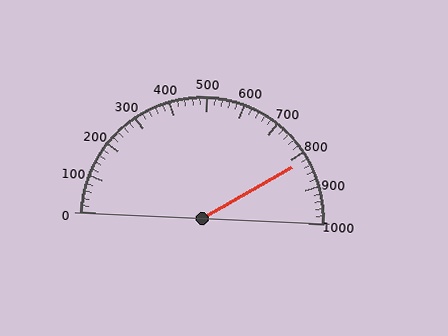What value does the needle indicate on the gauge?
The needle indicates approximately 820.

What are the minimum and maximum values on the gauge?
The gauge ranges from 0 to 1000.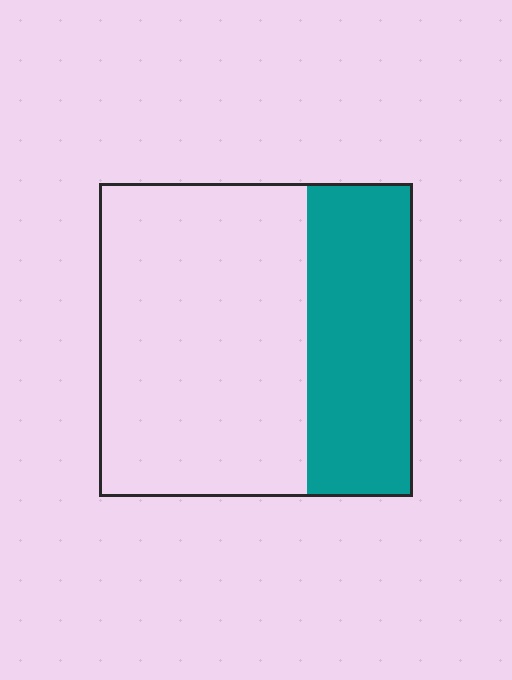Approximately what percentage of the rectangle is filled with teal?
Approximately 35%.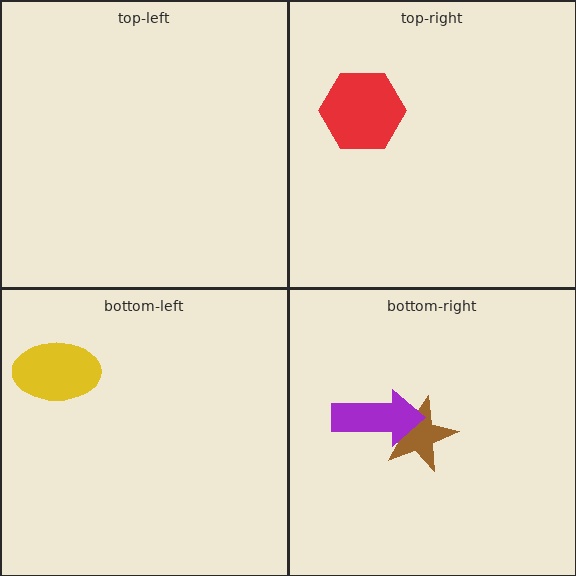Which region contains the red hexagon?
The top-right region.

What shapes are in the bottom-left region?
The yellow ellipse.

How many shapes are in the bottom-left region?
1.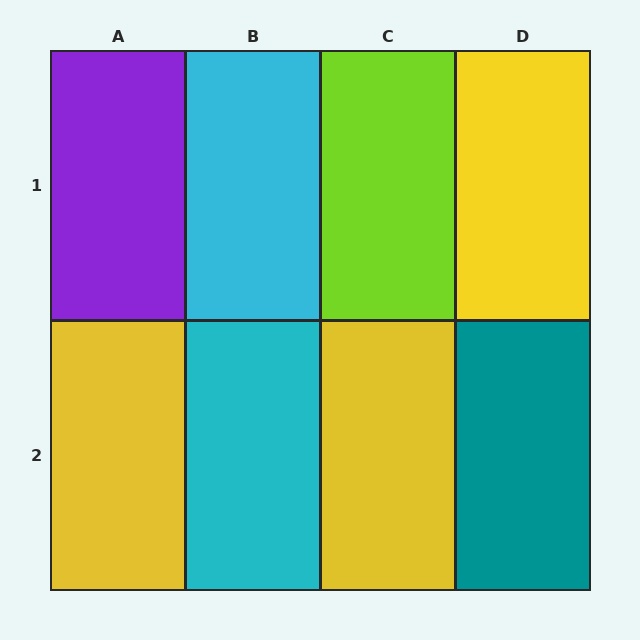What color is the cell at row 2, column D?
Teal.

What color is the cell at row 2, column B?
Cyan.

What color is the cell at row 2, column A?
Yellow.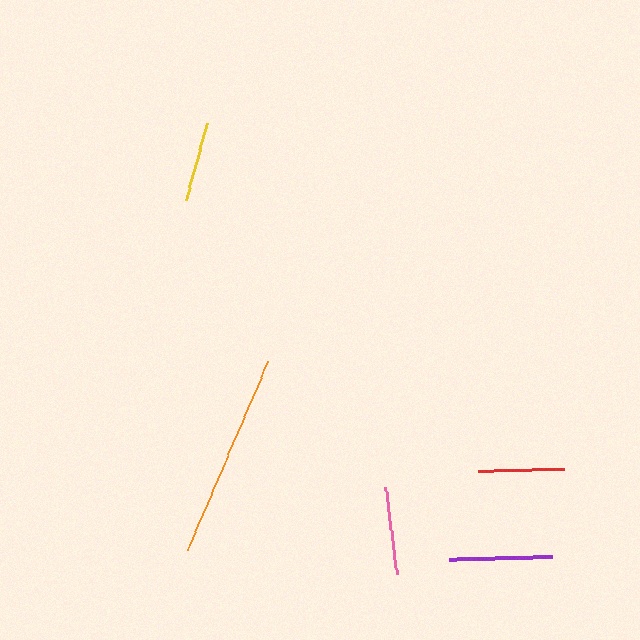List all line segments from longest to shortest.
From longest to shortest: orange, purple, pink, red, yellow.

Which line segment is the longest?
The orange line is the longest at approximately 204 pixels.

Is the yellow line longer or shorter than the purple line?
The purple line is longer than the yellow line.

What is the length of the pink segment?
The pink segment is approximately 87 pixels long.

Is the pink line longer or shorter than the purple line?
The purple line is longer than the pink line.